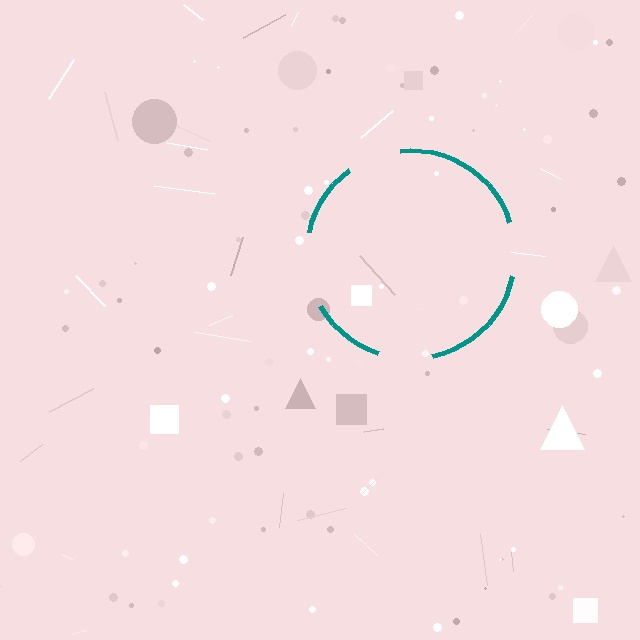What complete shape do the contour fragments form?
The contour fragments form a circle.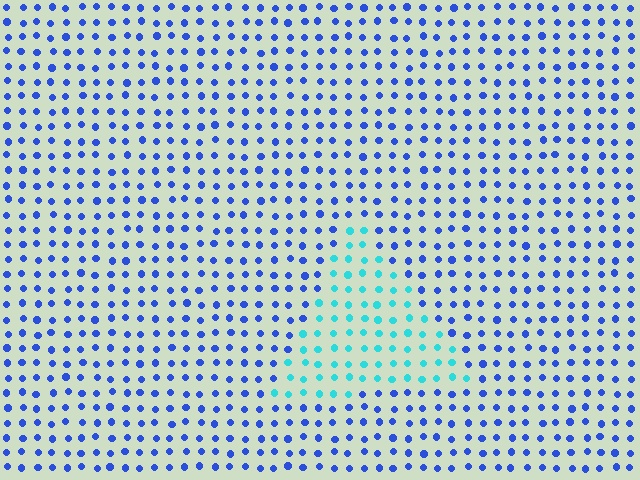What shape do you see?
I see a triangle.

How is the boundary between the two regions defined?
The boundary is defined purely by a slight shift in hue (about 48 degrees). Spacing, size, and orientation are identical on both sides.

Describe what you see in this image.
The image is filled with small blue elements in a uniform arrangement. A triangle-shaped region is visible where the elements are tinted to a slightly different hue, forming a subtle color boundary.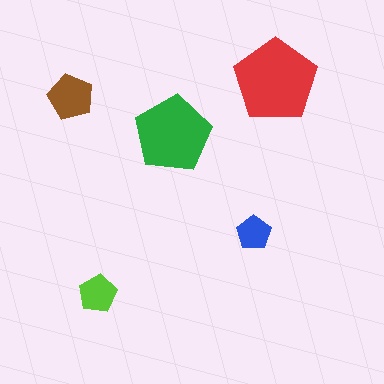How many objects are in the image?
There are 5 objects in the image.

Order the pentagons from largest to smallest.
the red one, the green one, the brown one, the lime one, the blue one.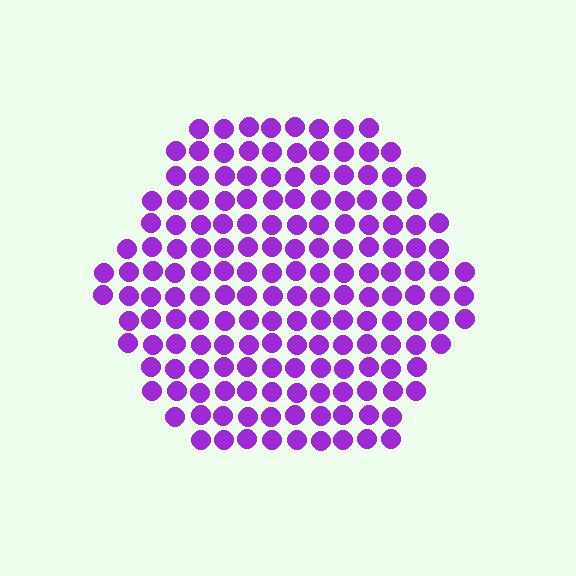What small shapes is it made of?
It is made of small circles.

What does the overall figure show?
The overall figure shows a hexagon.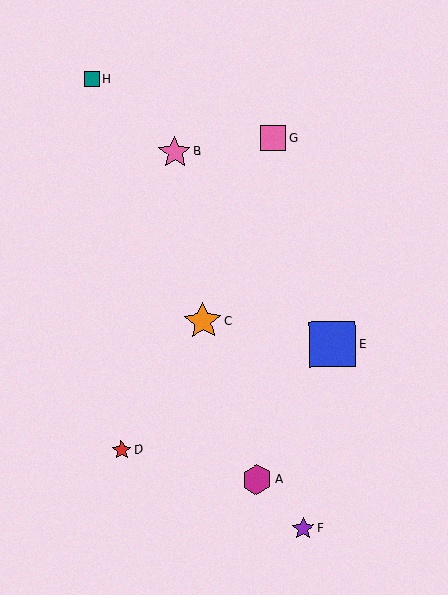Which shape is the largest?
The blue square (labeled E) is the largest.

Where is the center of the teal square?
The center of the teal square is at (92, 79).